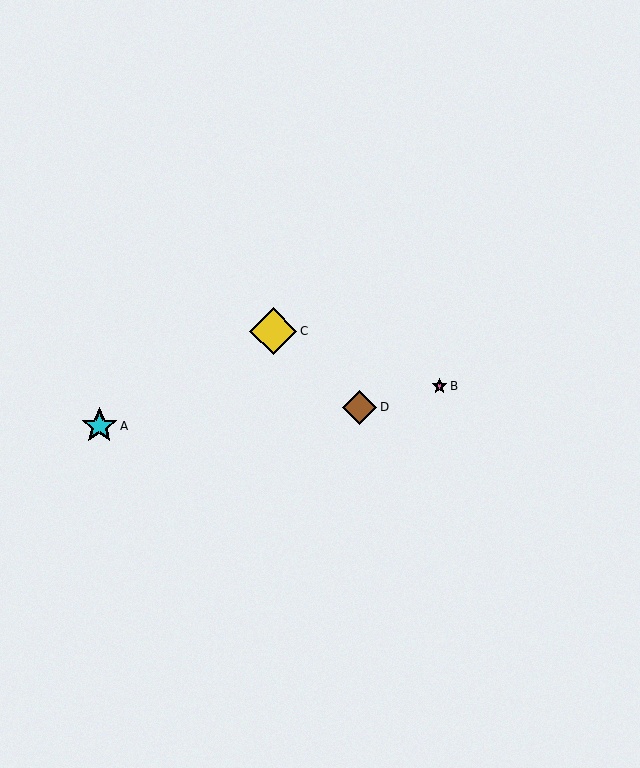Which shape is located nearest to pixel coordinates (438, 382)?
The pink star (labeled B) at (439, 386) is nearest to that location.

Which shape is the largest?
The yellow diamond (labeled C) is the largest.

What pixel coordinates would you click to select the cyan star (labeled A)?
Click at (99, 426) to select the cyan star A.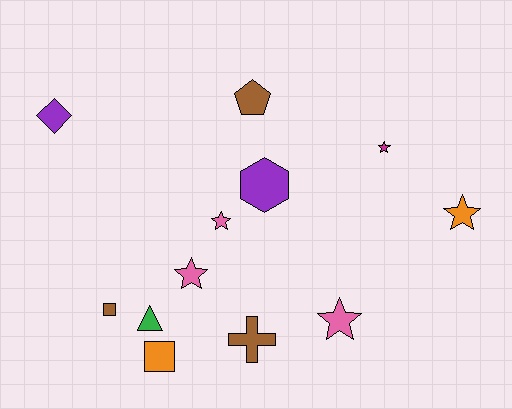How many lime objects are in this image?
There are no lime objects.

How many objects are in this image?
There are 12 objects.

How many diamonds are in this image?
There is 1 diamond.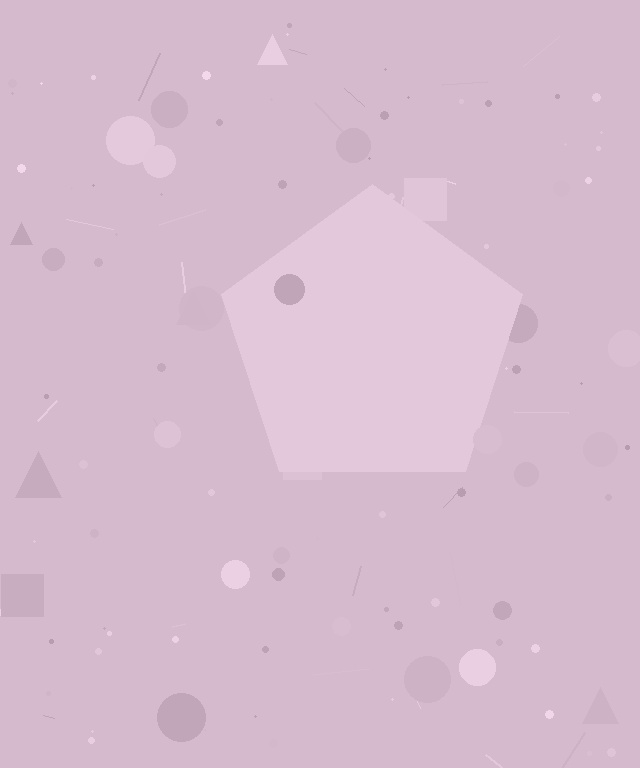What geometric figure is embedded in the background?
A pentagon is embedded in the background.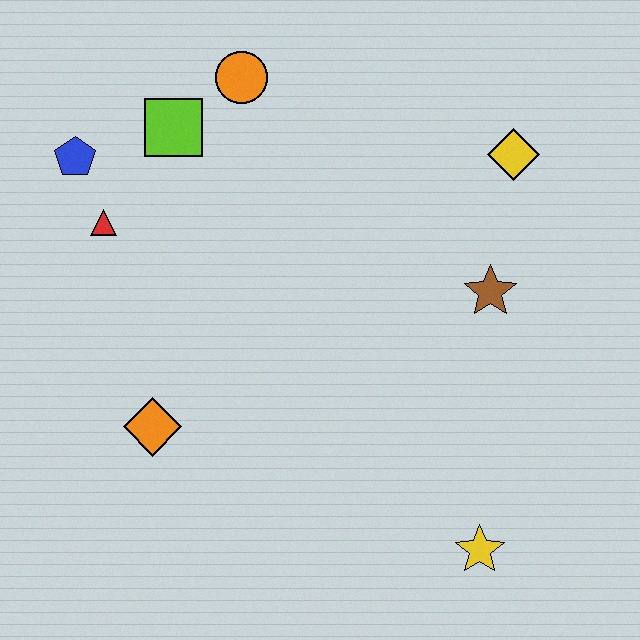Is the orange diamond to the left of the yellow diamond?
Yes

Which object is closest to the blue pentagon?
The red triangle is closest to the blue pentagon.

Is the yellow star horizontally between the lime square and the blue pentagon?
No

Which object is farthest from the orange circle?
The yellow star is farthest from the orange circle.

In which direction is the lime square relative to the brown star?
The lime square is to the left of the brown star.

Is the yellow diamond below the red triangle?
No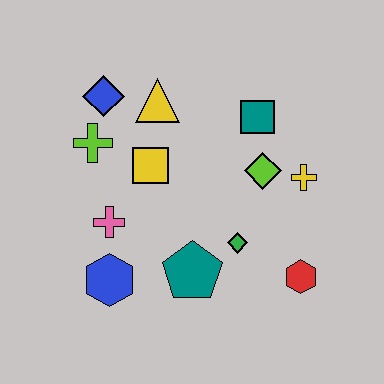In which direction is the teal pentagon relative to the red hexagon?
The teal pentagon is to the left of the red hexagon.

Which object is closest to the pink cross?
The blue hexagon is closest to the pink cross.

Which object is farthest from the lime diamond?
The blue hexagon is farthest from the lime diamond.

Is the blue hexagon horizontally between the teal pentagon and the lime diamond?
No